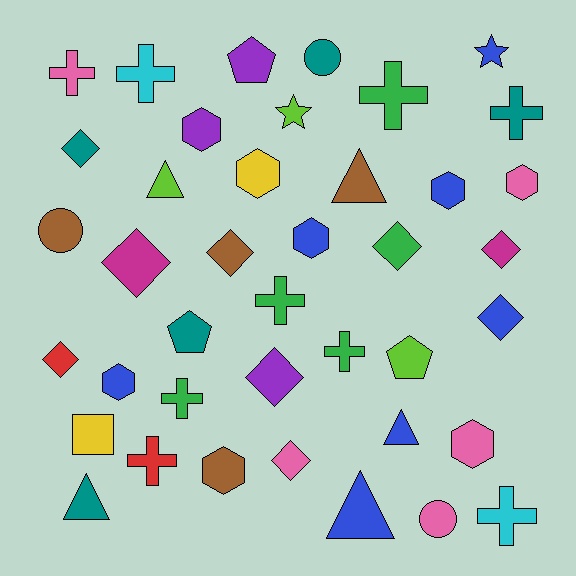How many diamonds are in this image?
There are 9 diamonds.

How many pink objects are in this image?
There are 5 pink objects.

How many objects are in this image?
There are 40 objects.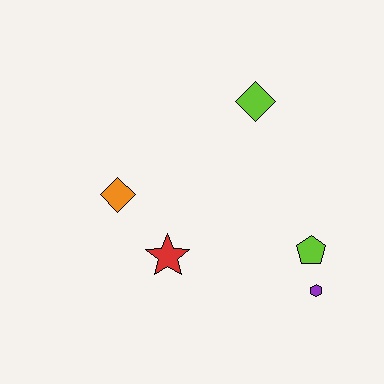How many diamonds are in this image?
There are 2 diamonds.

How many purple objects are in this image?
There is 1 purple object.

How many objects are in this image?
There are 5 objects.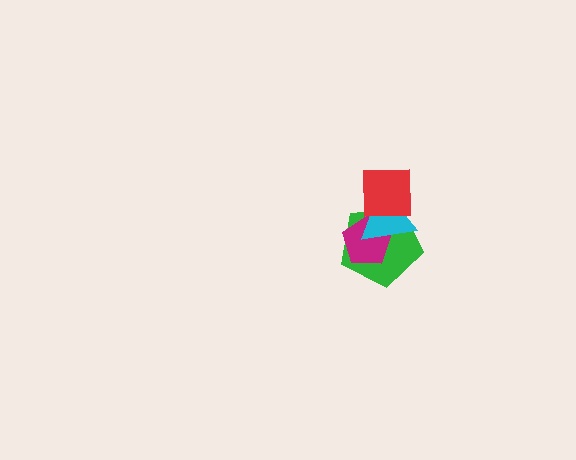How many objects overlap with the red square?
3 objects overlap with the red square.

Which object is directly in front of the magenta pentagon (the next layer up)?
The cyan triangle is directly in front of the magenta pentagon.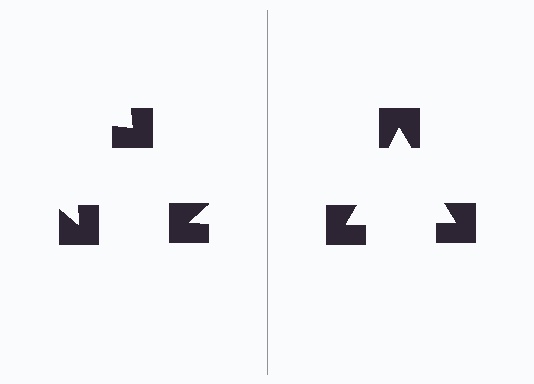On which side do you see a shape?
An illusory triangle appears on the right side. On the left side the wedge cuts are rotated, so no coherent shape forms.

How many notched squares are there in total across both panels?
6 — 3 on each side.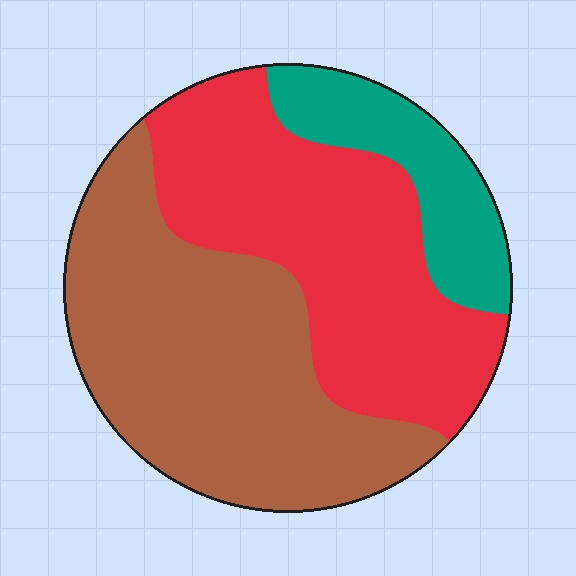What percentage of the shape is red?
Red takes up about two fifths (2/5) of the shape.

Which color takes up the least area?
Teal, at roughly 15%.